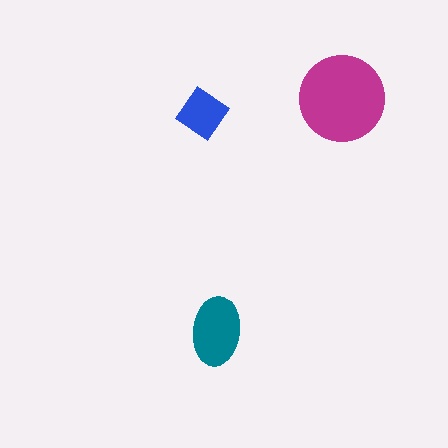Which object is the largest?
The magenta circle.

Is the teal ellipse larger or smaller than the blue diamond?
Larger.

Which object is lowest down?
The teal ellipse is bottommost.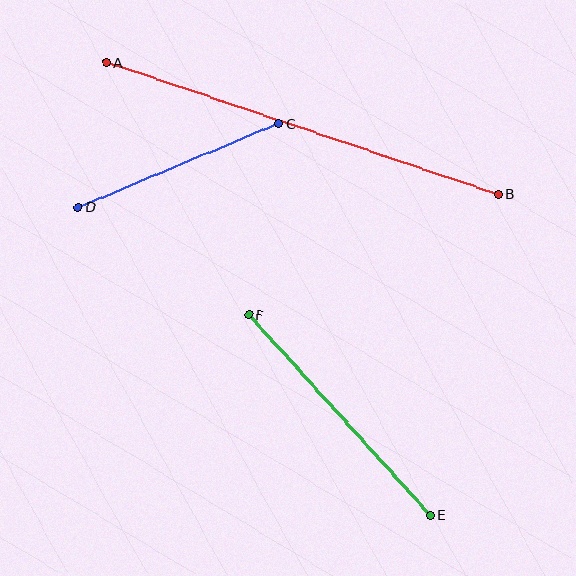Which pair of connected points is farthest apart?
Points A and B are farthest apart.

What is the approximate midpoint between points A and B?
The midpoint is at approximately (302, 128) pixels.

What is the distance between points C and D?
The distance is approximately 217 pixels.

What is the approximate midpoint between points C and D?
The midpoint is at approximately (179, 165) pixels.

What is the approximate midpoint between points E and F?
The midpoint is at approximately (339, 415) pixels.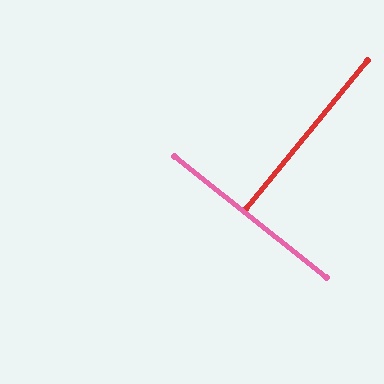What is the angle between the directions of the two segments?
Approximately 89 degrees.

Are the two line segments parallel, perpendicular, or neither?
Perpendicular — they meet at approximately 89°.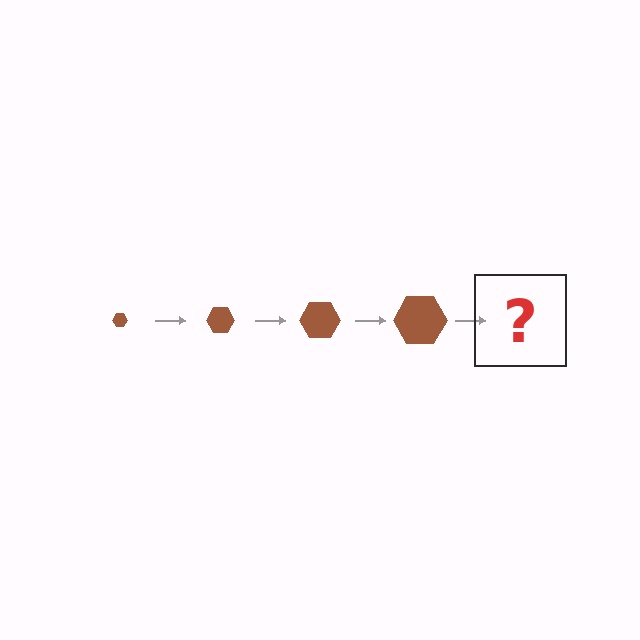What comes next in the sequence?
The next element should be a brown hexagon, larger than the previous one.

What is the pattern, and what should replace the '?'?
The pattern is that the hexagon gets progressively larger each step. The '?' should be a brown hexagon, larger than the previous one.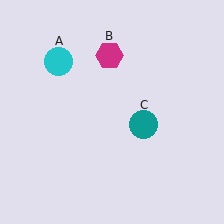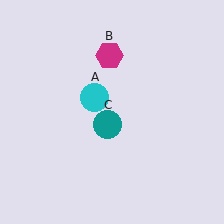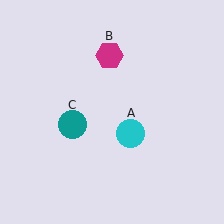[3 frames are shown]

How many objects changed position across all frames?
2 objects changed position: cyan circle (object A), teal circle (object C).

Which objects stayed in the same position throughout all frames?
Magenta hexagon (object B) remained stationary.